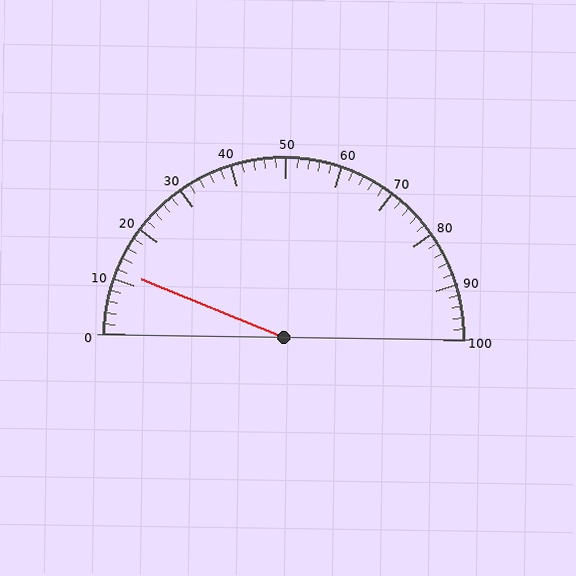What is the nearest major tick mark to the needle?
The nearest major tick mark is 10.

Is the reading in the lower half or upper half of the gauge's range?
The reading is in the lower half of the range (0 to 100).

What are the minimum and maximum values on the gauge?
The gauge ranges from 0 to 100.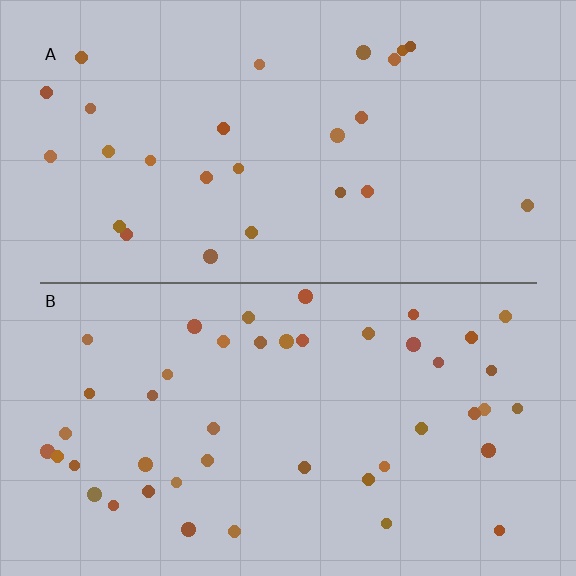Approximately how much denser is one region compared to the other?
Approximately 1.7× — region B over region A.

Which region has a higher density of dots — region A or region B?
B (the bottom).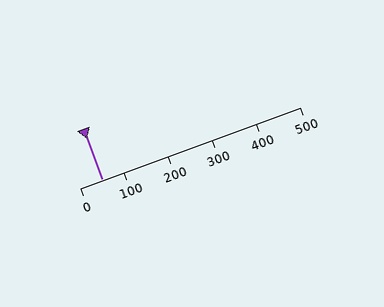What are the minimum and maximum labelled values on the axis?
The axis runs from 0 to 500.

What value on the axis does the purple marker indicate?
The marker indicates approximately 50.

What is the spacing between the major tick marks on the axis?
The major ticks are spaced 100 apart.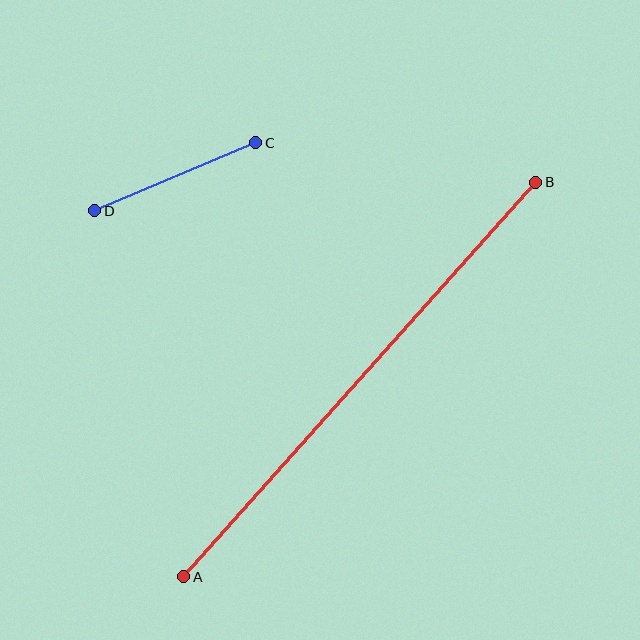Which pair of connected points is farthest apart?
Points A and B are farthest apart.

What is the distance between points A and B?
The distance is approximately 529 pixels.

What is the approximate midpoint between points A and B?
The midpoint is at approximately (360, 380) pixels.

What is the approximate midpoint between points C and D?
The midpoint is at approximately (175, 177) pixels.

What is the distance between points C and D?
The distance is approximately 175 pixels.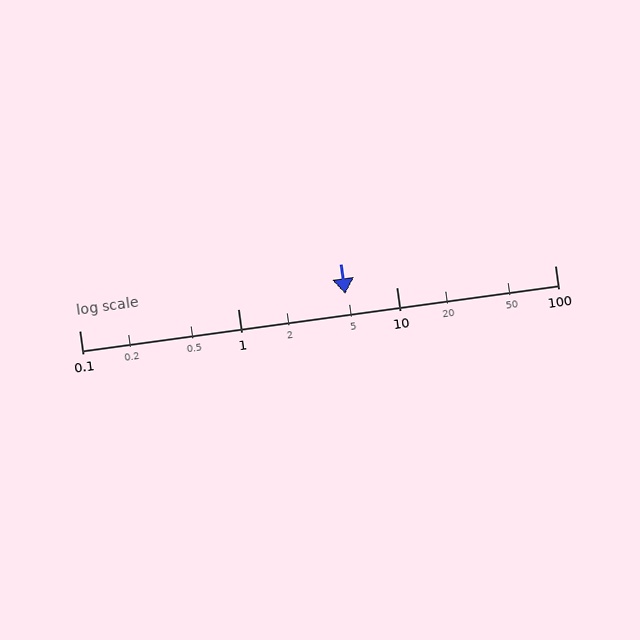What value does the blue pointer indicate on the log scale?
The pointer indicates approximately 4.8.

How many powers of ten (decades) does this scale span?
The scale spans 3 decades, from 0.1 to 100.